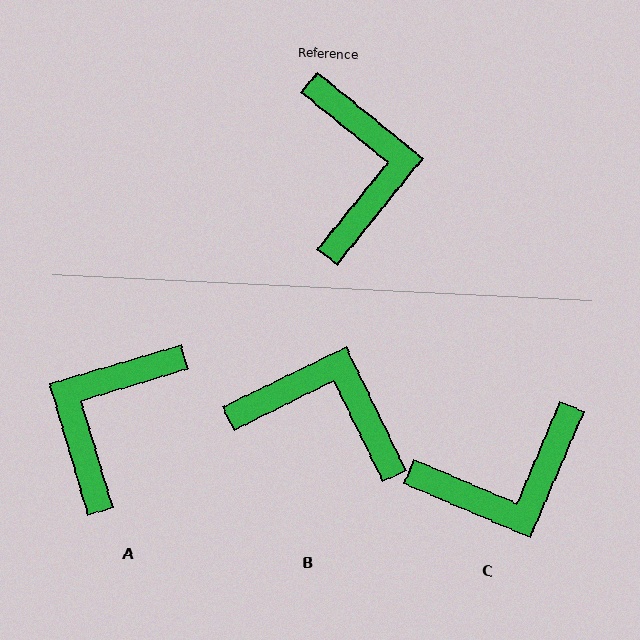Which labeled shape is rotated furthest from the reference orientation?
A, about 145 degrees away.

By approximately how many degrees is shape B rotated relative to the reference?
Approximately 65 degrees counter-clockwise.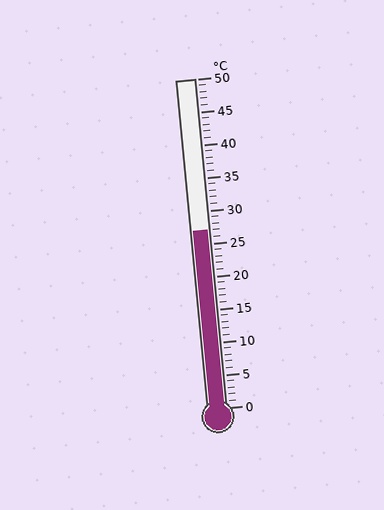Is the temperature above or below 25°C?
The temperature is above 25°C.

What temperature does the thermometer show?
The thermometer shows approximately 27°C.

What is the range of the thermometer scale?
The thermometer scale ranges from 0°C to 50°C.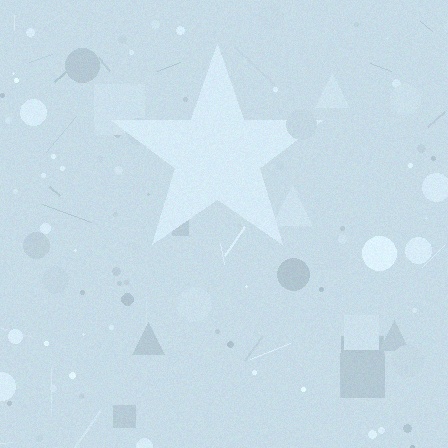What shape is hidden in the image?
A star is hidden in the image.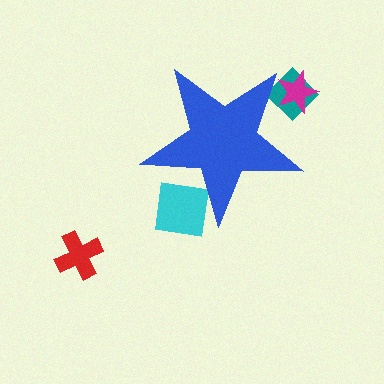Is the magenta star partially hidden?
Yes, the magenta star is partially hidden behind the blue star.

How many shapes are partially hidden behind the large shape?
3 shapes are partially hidden.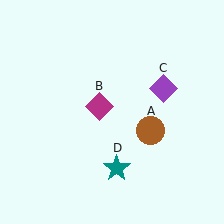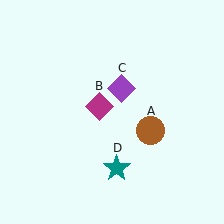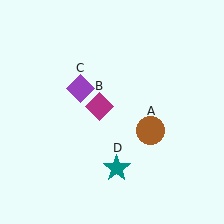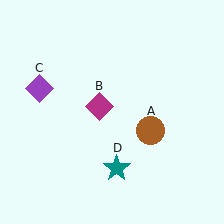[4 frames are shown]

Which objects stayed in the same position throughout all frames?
Brown circle (object A) and magenta diamond (object B) and teal star (object D) remained stationary.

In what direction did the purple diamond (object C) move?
The purple diamond (object C) moved left.